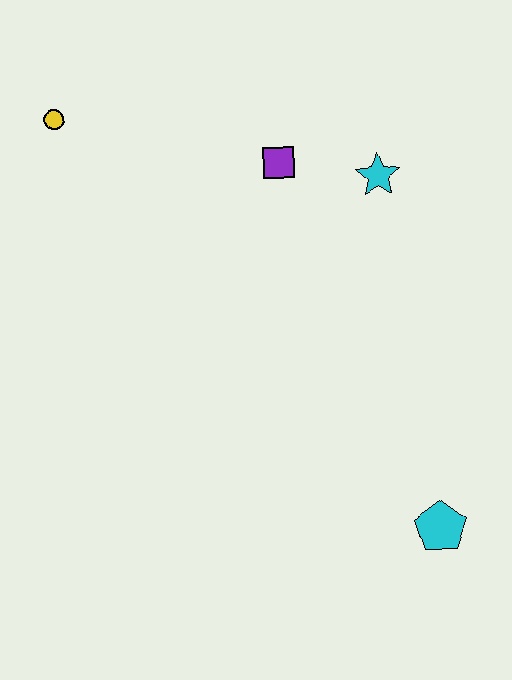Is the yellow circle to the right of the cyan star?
No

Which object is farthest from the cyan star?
The cyan pentagon is farthest from the cyan star.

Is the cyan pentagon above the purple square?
No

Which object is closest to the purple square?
The cyan star is closest to the purple square.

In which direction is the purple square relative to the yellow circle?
The purple square is to the right of the yellow circle.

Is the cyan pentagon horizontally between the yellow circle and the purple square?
No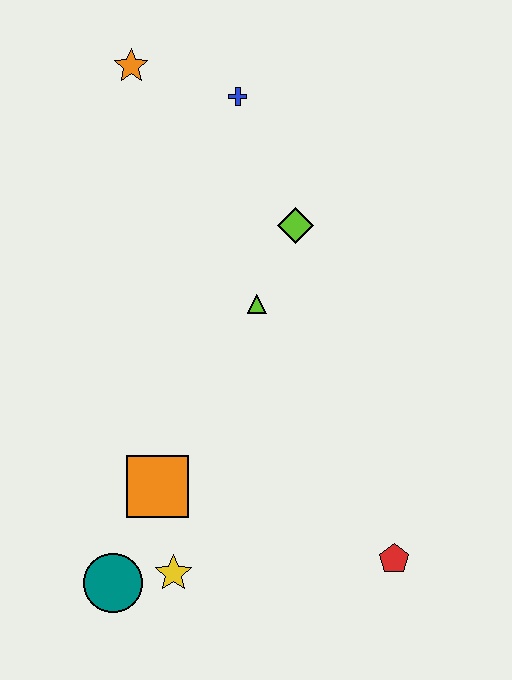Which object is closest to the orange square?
The yellow star is closest to the orange square.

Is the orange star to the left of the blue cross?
Yes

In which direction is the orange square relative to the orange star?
The orange square is below the orange star.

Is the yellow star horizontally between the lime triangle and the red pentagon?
No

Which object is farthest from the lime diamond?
The teal circle is farthest from the lime diamond.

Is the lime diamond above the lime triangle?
Yes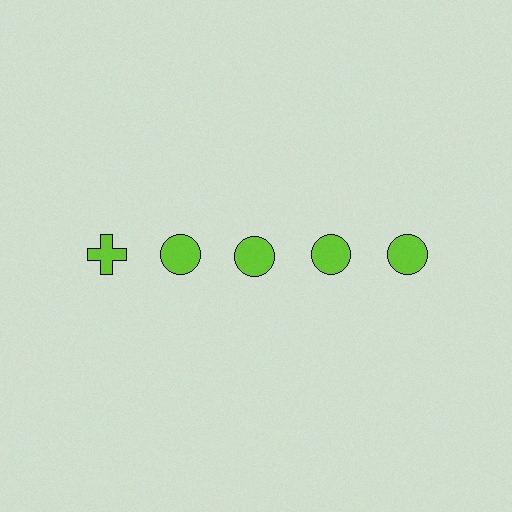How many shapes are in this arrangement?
There are 5 shapes arranged in a grid pattern.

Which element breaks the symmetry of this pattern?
The lime cross in the top row, leftmost column breaks the symmetry. All other shapes are lime circles.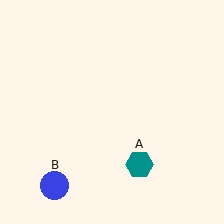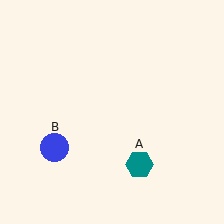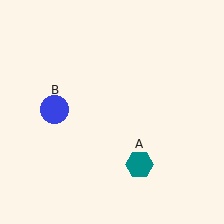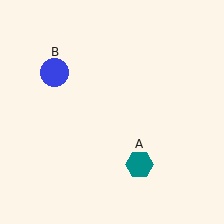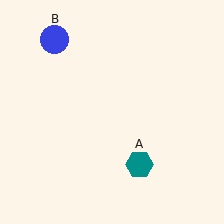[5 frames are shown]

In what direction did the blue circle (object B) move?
The blue circle (object B) moved up.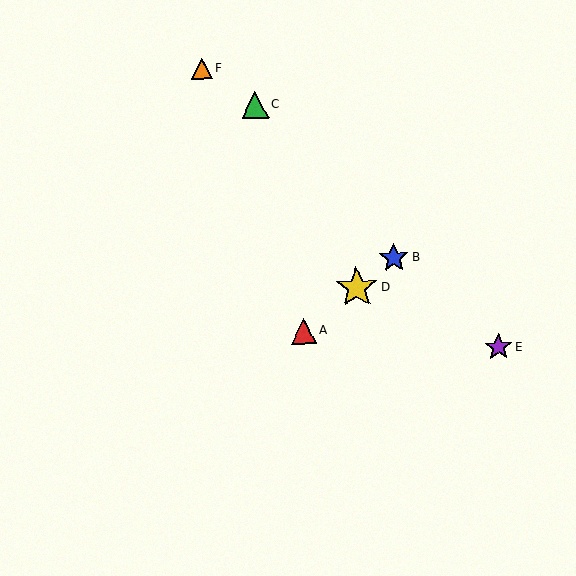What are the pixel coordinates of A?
Object A is at (304, 331).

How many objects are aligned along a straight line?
3 objects (A, B, D) are aligned along a straight line.